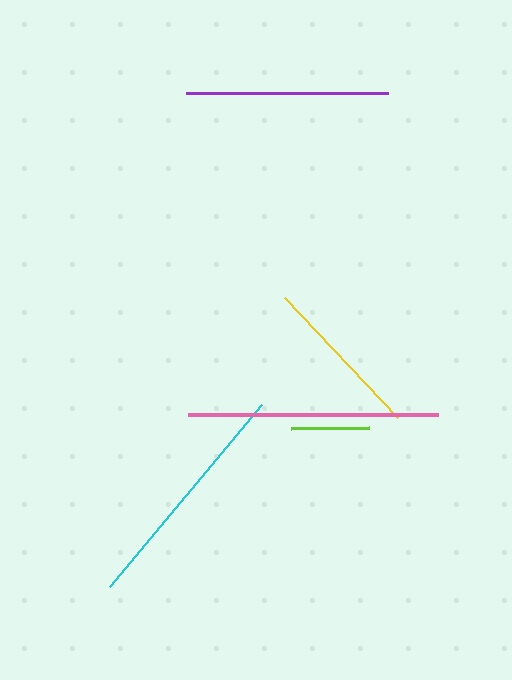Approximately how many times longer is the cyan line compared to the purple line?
The cyan line is approximately 1.2 times the length of the purple line.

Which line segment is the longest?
The pink line is the longest at approximately 250 pixels.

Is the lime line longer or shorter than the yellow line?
The yellow line is longer than the lime line.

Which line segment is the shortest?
The lime line is the shortest at approximately 78 pixels.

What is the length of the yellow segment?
The yellow segment is approximately 165 pixels long.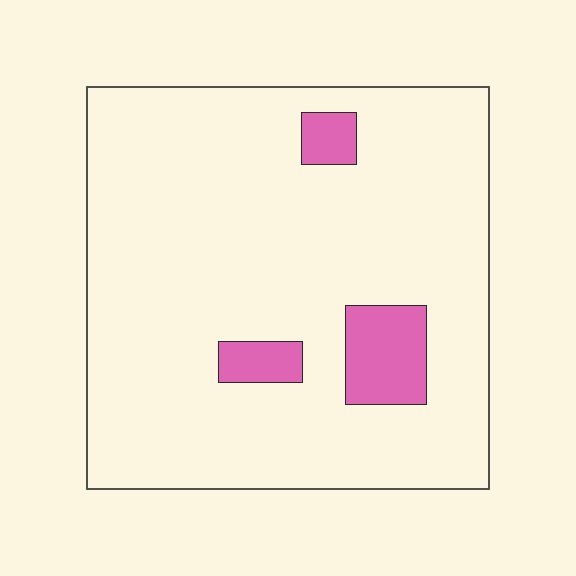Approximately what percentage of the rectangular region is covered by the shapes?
Approximately 10%.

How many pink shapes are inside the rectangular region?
3.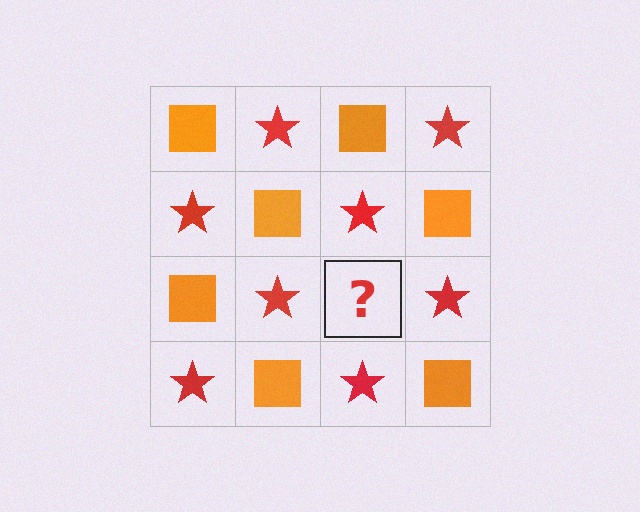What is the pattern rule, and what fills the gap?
The rule is that it alternates orange square and red star in a checkerboard pattern. The gap should be filled with an orange square.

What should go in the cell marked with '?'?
The missing cell should contain an orange square.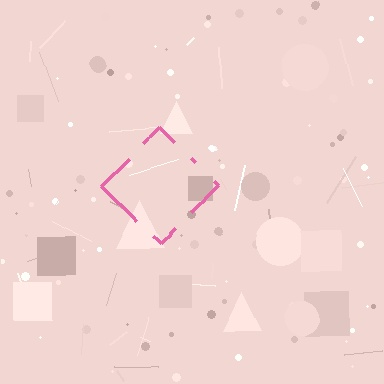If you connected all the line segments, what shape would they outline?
They would outline a diamond.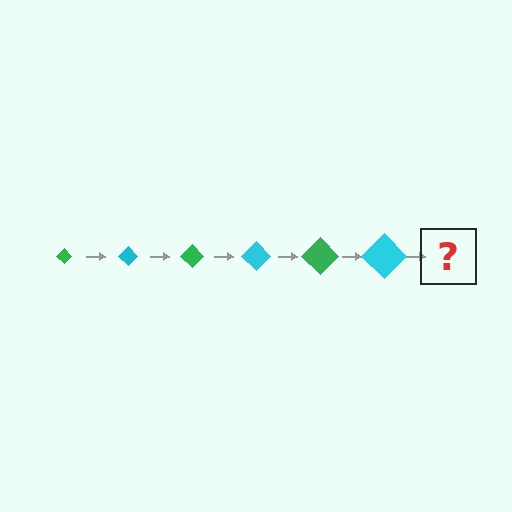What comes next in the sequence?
The next element should be a green diamond, larger than the previous one.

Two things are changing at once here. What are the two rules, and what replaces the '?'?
The two rules are that the diamond grows larger each step and the color cycles through green and cyan. The '?' should be a green diamond, larger than the previous one.